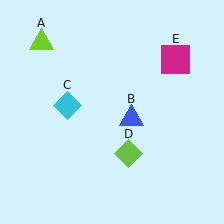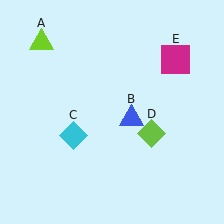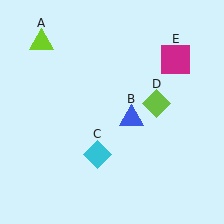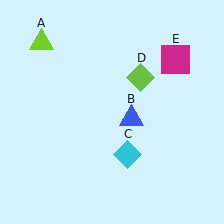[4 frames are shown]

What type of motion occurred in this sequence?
The cyan diamond (object C), lime diamond (object D) rotated counterclockwise around the center of the scene.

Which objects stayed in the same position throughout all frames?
Lime triangle (object A) and blue triangle (object B) and magenta square (object E) remained stationary.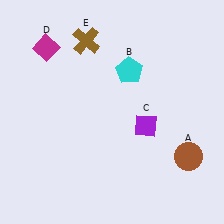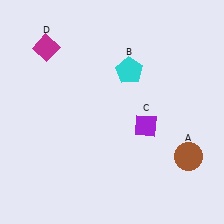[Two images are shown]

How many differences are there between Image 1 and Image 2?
There is 1 difference between the two images.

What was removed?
The brown cross (E) was removed in Image 2.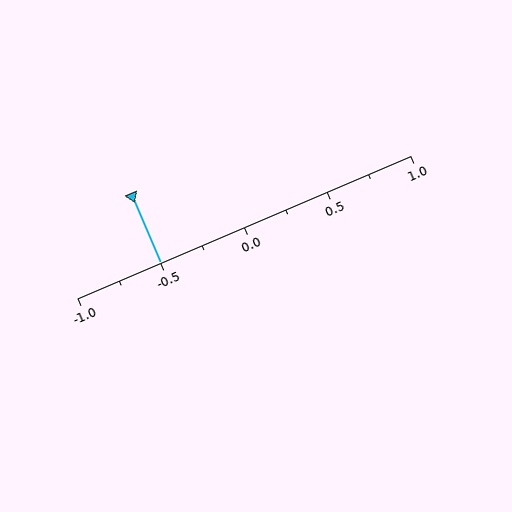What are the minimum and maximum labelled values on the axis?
The axis runs from -1.0 to 1.0.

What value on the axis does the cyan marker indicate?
The marker indicates approximately -0.5.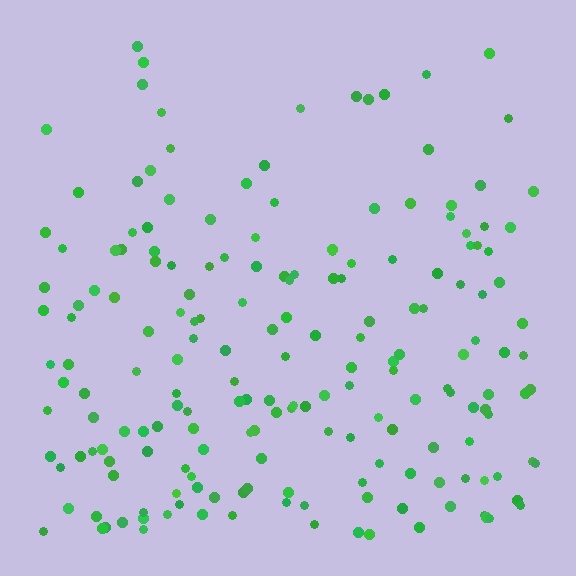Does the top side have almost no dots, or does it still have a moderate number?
Still a moderate number, just noticeably fewer than the bottom.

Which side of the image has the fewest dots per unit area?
The top.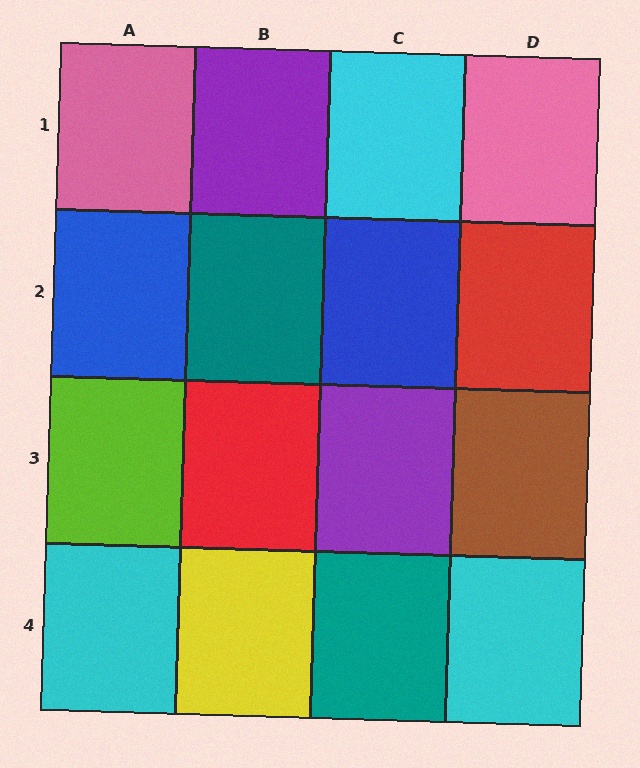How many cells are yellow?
1 cell is yellow.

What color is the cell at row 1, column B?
Purple.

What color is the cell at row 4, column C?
Teal.